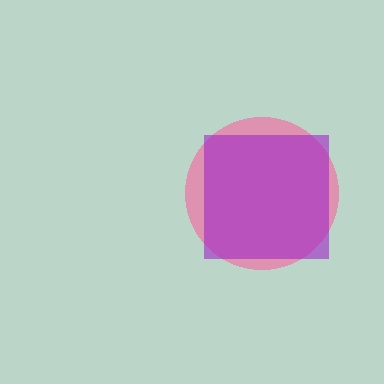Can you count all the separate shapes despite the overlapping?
Yes, there are 2 separate shapes.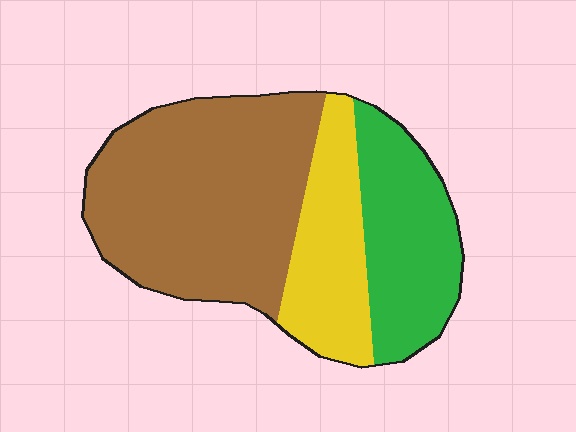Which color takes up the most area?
Brown, at roughly 50%.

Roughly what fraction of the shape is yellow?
Yellow takes up about one fifth (1/5) of the shape.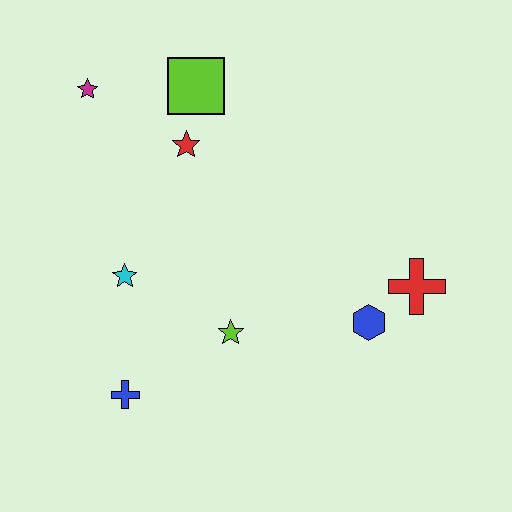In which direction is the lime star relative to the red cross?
The lime star is to the left of the red cross.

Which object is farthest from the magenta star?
The red cross is farthest from the magenta star.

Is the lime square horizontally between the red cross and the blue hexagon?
No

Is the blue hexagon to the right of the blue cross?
Yes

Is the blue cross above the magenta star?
No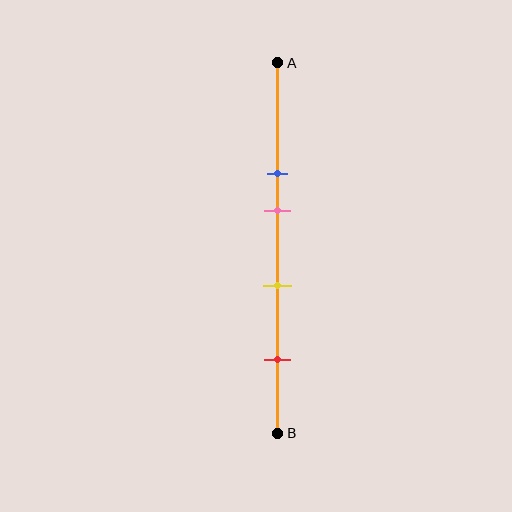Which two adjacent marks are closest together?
The blue and pink marks are the closest adjacent pair.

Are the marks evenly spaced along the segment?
No, the marks are not evenly spaced.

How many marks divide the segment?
There are 4 marks dividing the segment.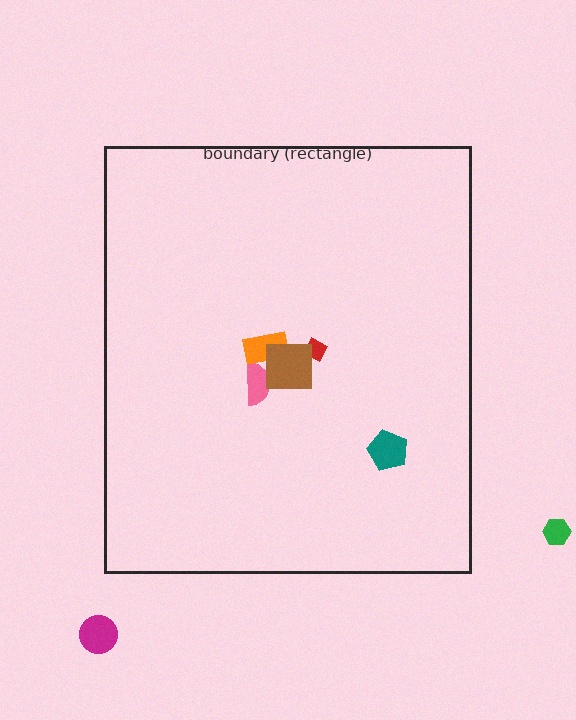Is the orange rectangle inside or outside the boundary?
Inside.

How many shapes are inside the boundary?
5 inside, 2 outside.